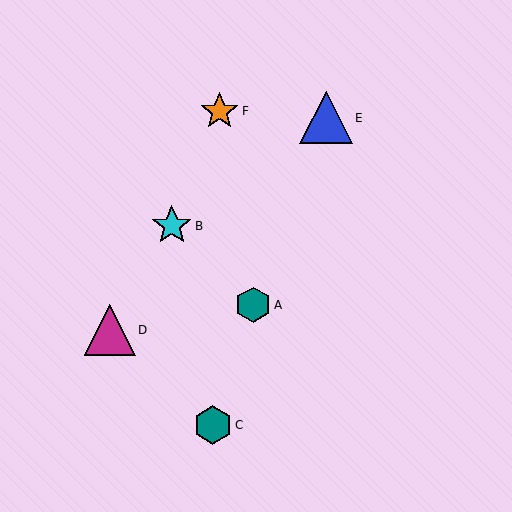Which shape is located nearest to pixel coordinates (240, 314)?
The teal hexagon (labeled A) at (253, 305) is nearest to that location.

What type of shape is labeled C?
Shape C is a teal hexagon.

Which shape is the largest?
The blue triangle (labeled E) is the largest.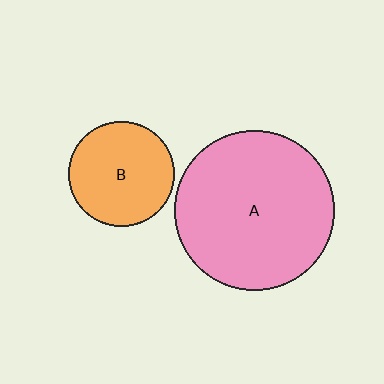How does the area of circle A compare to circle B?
Approximately 2.3 times.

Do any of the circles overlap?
No, none of the circles overlap.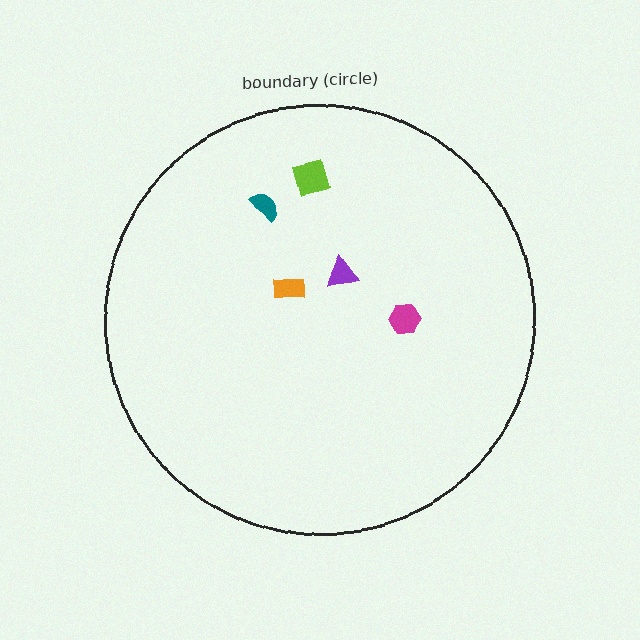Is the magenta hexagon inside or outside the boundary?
Inside.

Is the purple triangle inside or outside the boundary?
Inside.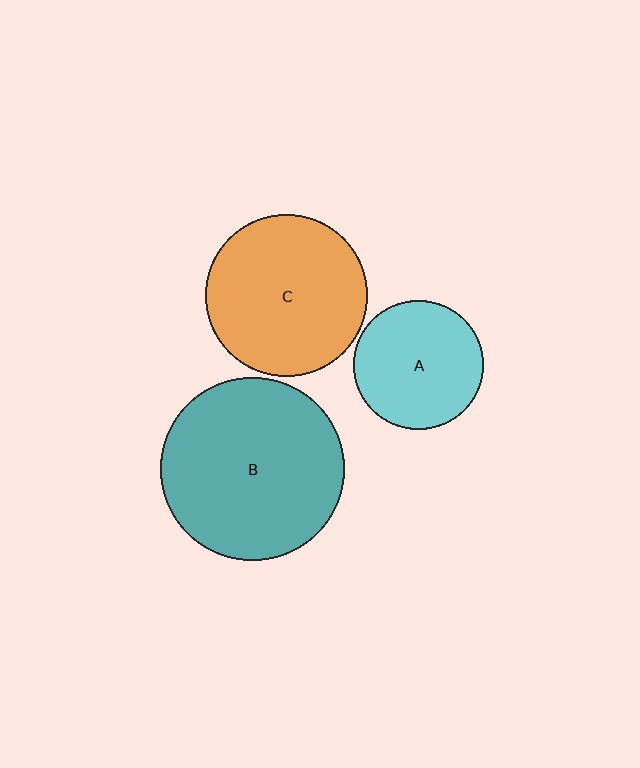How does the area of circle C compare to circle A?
Approximately 1.6 times.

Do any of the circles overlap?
No, none of the circles overlap.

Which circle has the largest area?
Circle B (teal).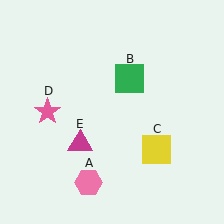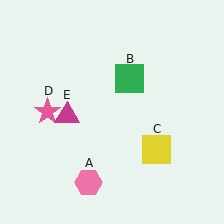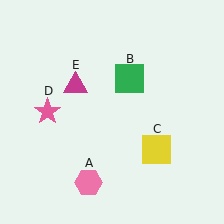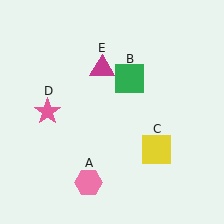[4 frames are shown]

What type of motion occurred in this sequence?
The magenta triangle (object E) rotated clockwise around the center of the scene.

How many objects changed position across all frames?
1 object changed position: magenta triangle (object E).